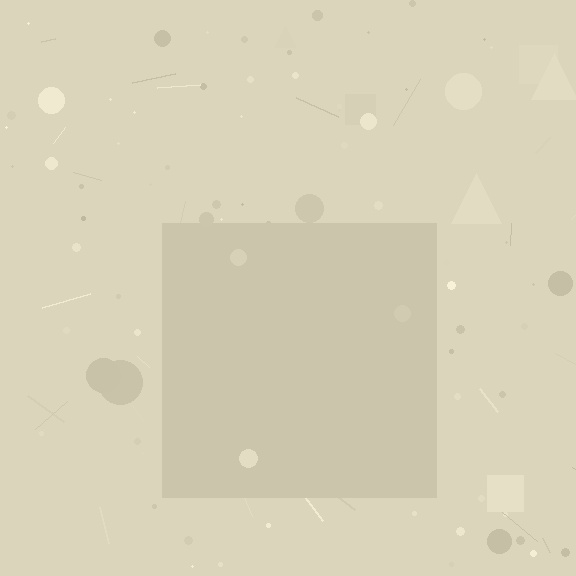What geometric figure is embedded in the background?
A square is embedded in the background.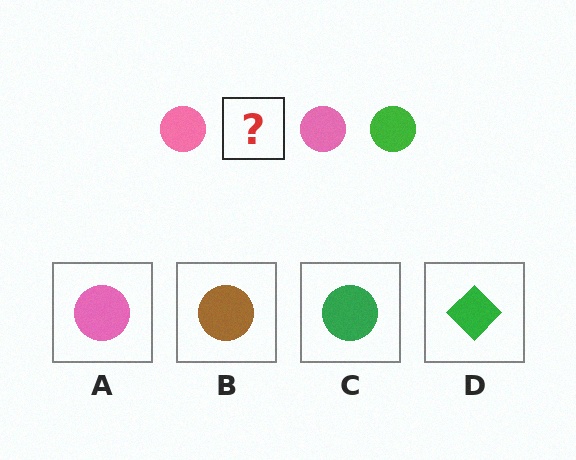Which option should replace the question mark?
Option C.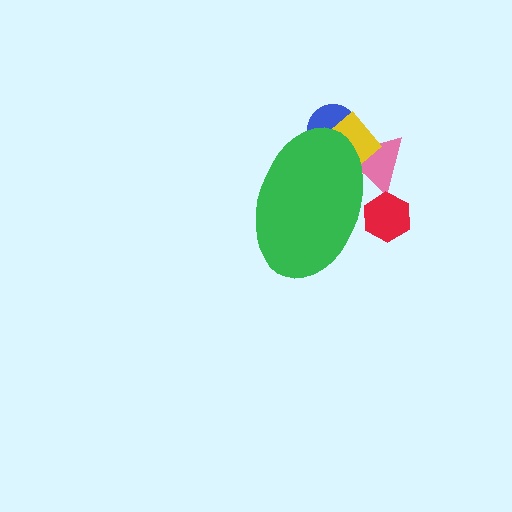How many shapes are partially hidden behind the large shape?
4 shapes are partially hidden.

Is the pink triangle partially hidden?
Yes, the pink triangle is partially hidden behind the green ellipse.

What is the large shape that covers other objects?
A green ellipse.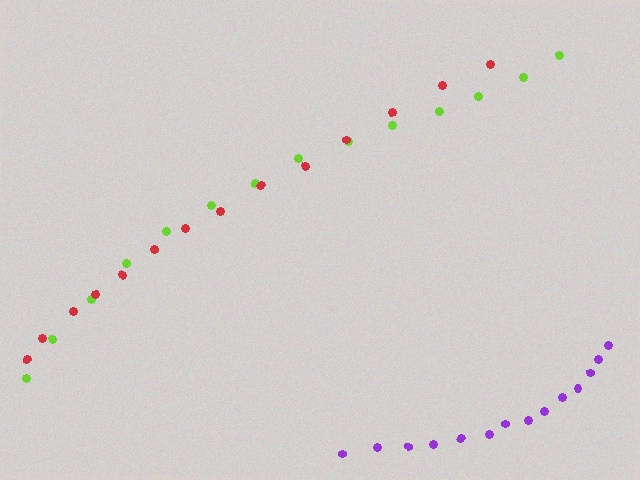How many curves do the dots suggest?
There are 3 distinct paths.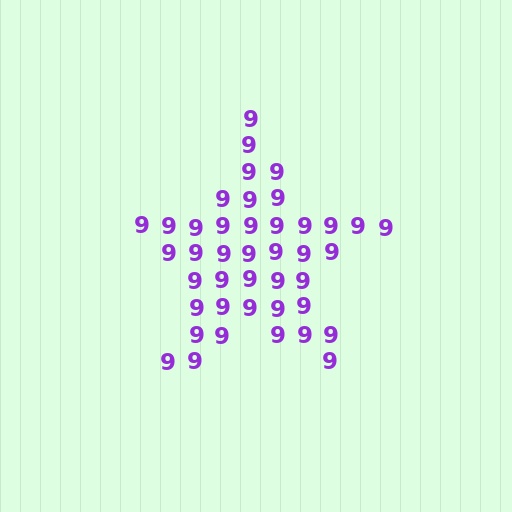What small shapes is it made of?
It is made of small digit 9's.